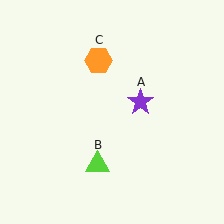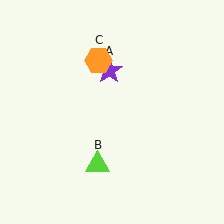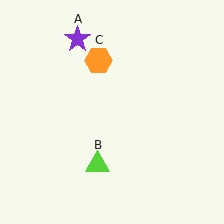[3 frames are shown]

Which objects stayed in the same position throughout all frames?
Lime triangle (object B) and orange hexagon (object C) remained stationary.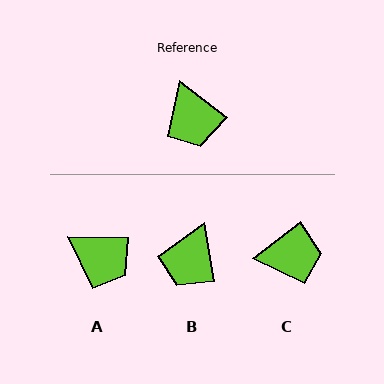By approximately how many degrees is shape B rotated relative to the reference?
Approximately 42 degrees clockwise.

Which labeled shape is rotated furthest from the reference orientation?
C, about 76 degrees away.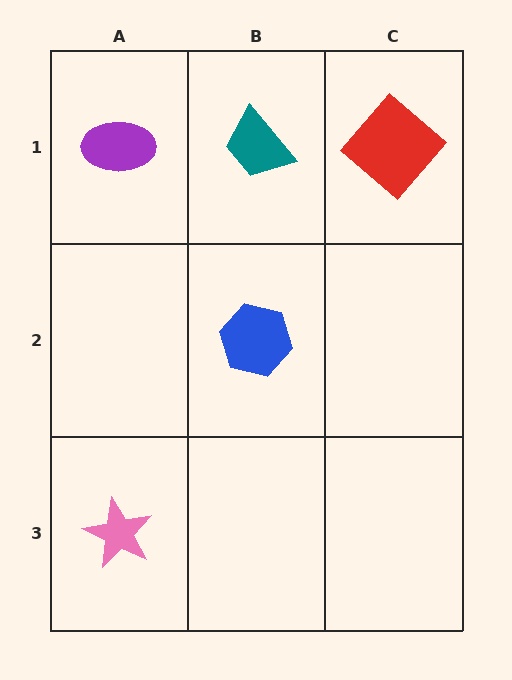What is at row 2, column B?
A blue hexagon.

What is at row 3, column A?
A pink star.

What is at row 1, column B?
A teal trapezoid.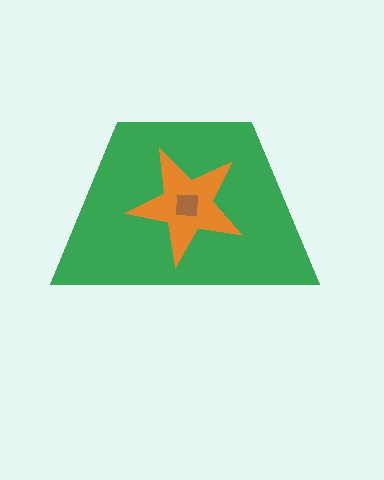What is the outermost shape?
The green trapezoid.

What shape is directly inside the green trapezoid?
The orange star.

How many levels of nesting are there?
3.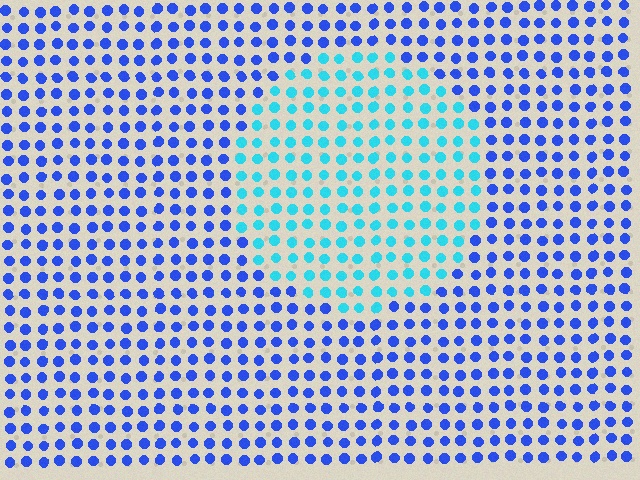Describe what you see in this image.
The image is filled with small blue elements in a uniform arrangement. A circle-shaped region is visible where the elements are tinted to a slightly different hue, forming a subtle color boundary.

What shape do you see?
I see a circle.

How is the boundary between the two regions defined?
The boundary is defined purely by a slight shift in hue (about 44 degrees). Spacing, size, and orientation are identical on both sides.